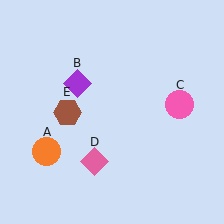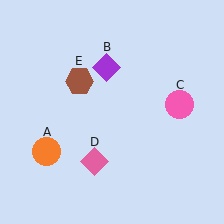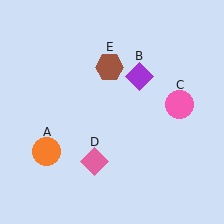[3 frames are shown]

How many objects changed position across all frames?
2 objects changed position: purple diamond (object B), brown hexagon (object E).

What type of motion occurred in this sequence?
The purple diamond (object B), brown hexagon (object E) rotated clockwise around the center of the scene.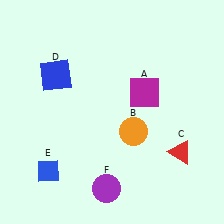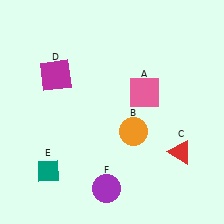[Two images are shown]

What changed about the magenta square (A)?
In Image 1, A is magenta. In Image 2, it changed to pink.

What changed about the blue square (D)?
In Image 1, D is blue. In Image 2, it changed to magenta.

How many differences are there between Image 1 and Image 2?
There are 3 differences between the two images.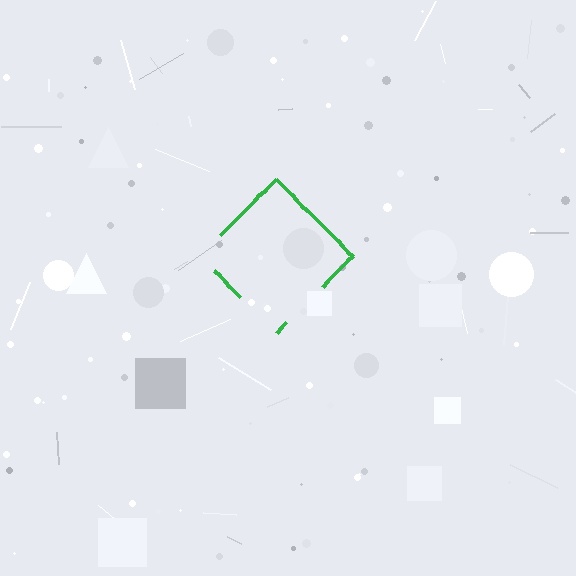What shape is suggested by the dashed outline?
The dashed outline suggests a diamond.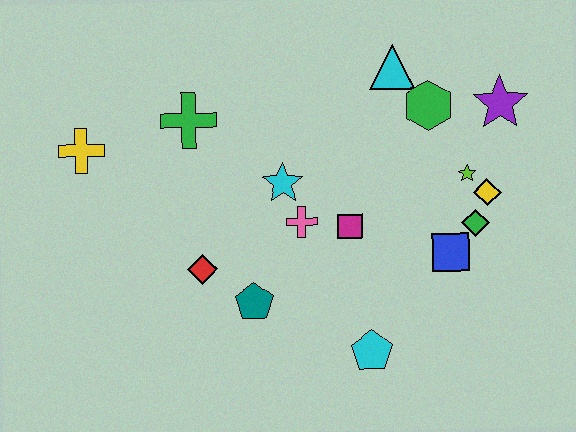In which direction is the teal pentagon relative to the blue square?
The teal pentagon is to the left of the blue square.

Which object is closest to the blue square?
The green diamond is closest to the blue square.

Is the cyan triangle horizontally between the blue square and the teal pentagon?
Yes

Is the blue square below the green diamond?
Yes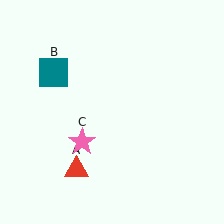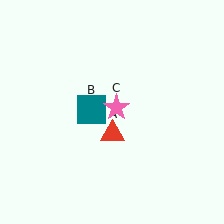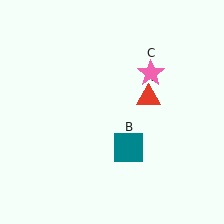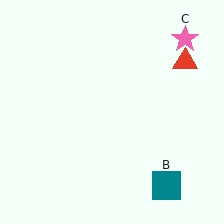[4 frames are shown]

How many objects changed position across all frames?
3 objects changed position: red triangle (object A), teal square (object B), pink star (object C).